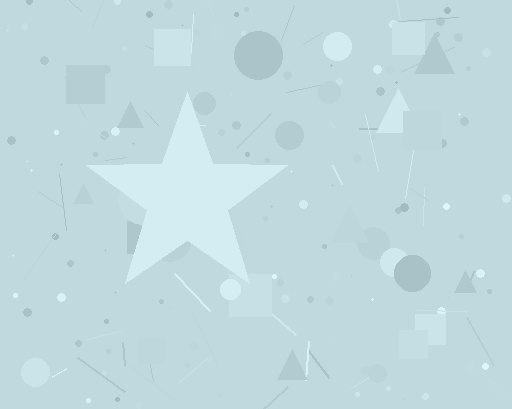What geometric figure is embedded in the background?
A star is embedded in the background.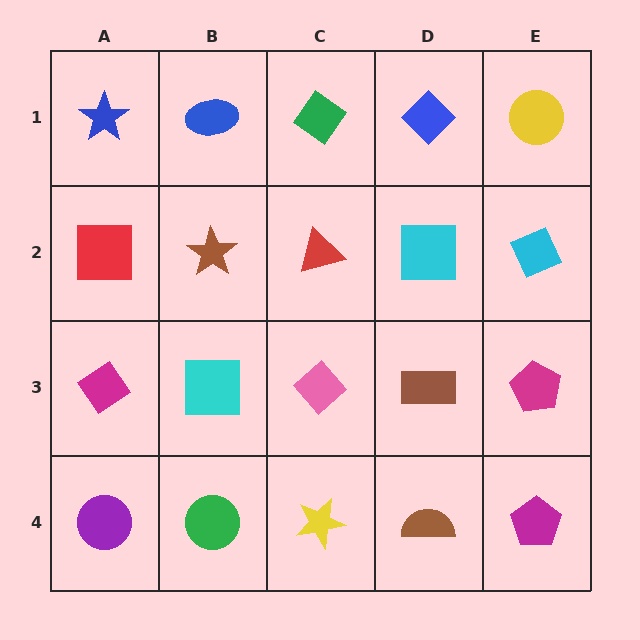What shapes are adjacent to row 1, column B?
A brown star (row 2, column B), a blue star (row 1, column A), a green diamond (row 1, column C).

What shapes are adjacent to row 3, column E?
A cyan diamond (row 2, column E), a magenta pentagon (row 4, column E), a brown rectangle (row 3, column D).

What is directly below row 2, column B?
A cyan square.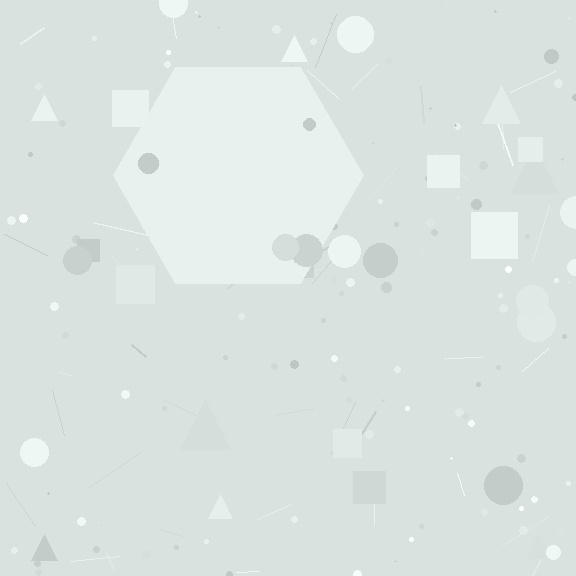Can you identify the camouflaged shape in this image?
The camouflaged shape is a hexagon.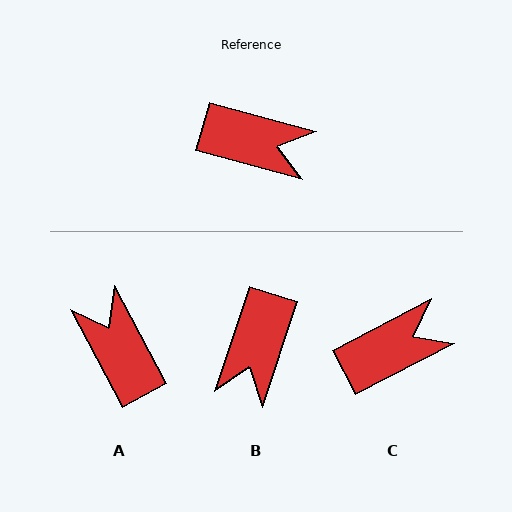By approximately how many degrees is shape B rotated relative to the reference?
Approximately 93 degrees clockwise.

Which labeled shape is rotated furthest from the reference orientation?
A, about 133 degrees away.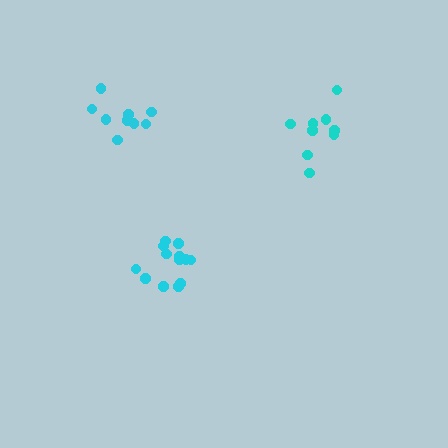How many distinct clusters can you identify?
There are 3 distinct clusters.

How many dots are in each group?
Group 1: 9 dots, Group 2: 9 dots, Group 3: 13 dots (31 total).